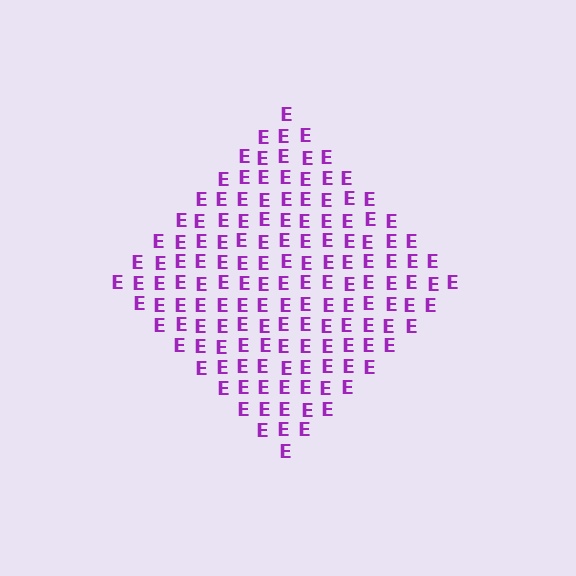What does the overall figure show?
The overall figure shows a diamond.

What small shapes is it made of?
It is made of small letter E's.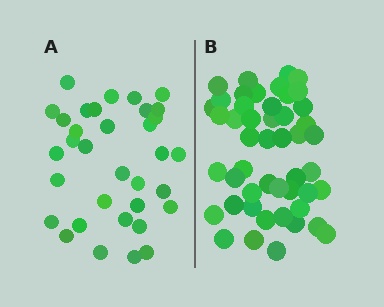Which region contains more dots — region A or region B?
Region B (the right region) has more dots.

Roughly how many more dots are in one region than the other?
Region B has approximately 15 more dots than region A.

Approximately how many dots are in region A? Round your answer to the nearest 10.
About 30 dots. (The exact count is 34, which rounds to 30.)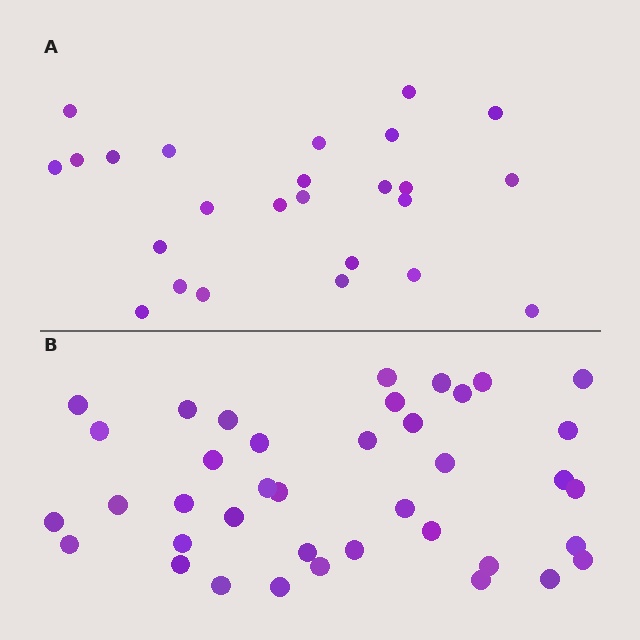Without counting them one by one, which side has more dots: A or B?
Region B (the bottom region) has more dots.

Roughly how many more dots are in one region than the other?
Region B has approximately 15 more dots than region A.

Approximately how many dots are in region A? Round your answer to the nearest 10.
About 20 dots. (The exact count is 25, which rounds to 20.)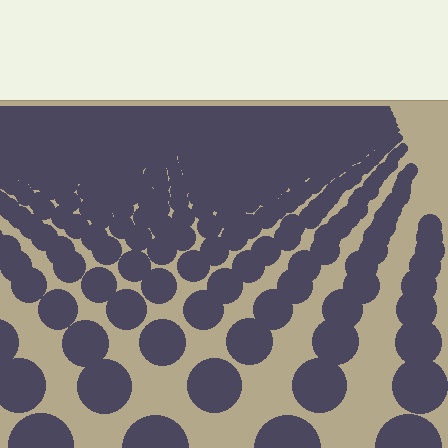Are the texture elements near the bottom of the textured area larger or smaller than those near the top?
Larger. Near the bottom, elements are closer to the viewer and appear at a bigger on-screen size.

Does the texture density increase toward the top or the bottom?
Density increases toward the top.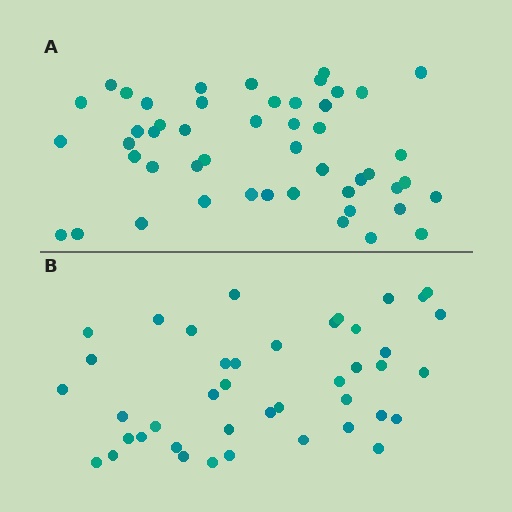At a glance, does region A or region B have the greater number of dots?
Region A (the top region) has more dots.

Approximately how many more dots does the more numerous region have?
Region A has roughly 8 or so more dots than region B.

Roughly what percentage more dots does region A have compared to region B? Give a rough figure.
About 15% more.